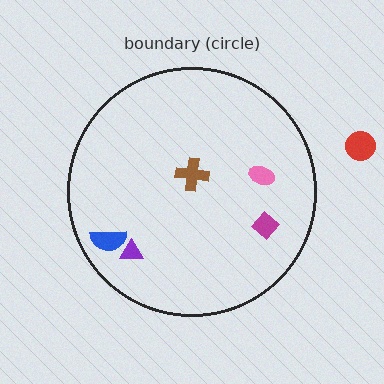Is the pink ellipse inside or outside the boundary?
Inside.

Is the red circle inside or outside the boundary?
Outside.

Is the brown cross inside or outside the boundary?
Inside.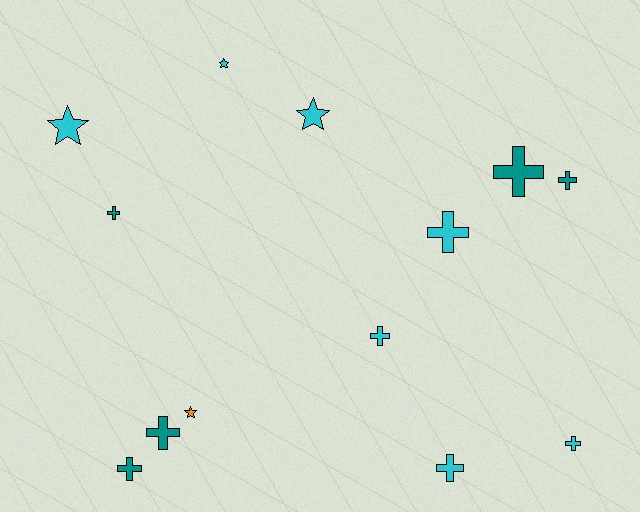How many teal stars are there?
There are no teal stars.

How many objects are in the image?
There are 13 objects.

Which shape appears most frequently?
Cross, with 9 objects.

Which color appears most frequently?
Cyan, with 7 objects.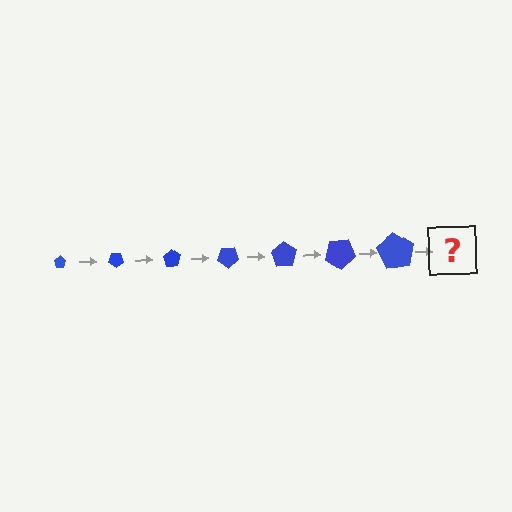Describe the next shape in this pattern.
It should be a pentagon, larger than the previous one and rotated 245 degrees from the start.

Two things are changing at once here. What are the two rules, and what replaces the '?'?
The two rules are that the pentagon grows larger each step and it rotates 35 degrees each step. The '?' should be a pentagon, larger than the previous one and rotated 245 degrees from the start.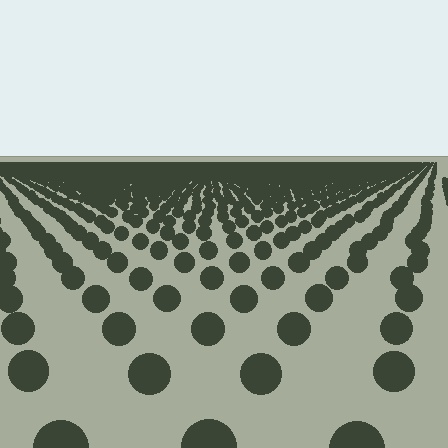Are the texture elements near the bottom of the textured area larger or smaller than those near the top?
Larger. Near the bottom, elements are closer to the viewer and appear at a bigger on-screen size.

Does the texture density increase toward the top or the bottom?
Density increases toward the top.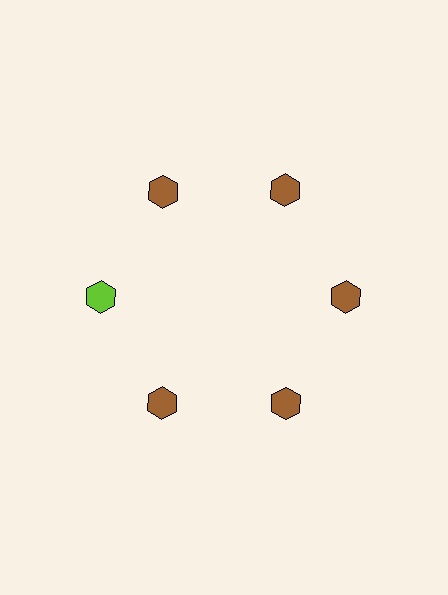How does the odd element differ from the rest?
It has a different color: lime instead of brown.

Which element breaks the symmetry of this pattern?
The lime hexagon at roughly the 9 o'clock position breaks the symmetry. All other shapes are brown hexagons.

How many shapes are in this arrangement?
There are 6 shapes arranged in a ring pattern.